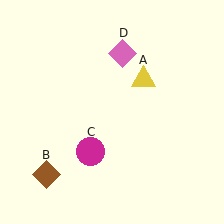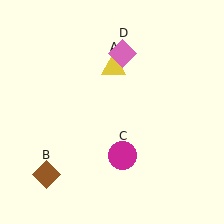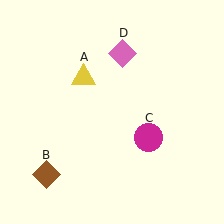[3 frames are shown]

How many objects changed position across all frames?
2 objects changed position: yellow triangle (object A), magenta circle (object C).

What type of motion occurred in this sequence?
The yellow triangle (object A), magenta circle (object C) rotated counterclockwise around the center of the scene.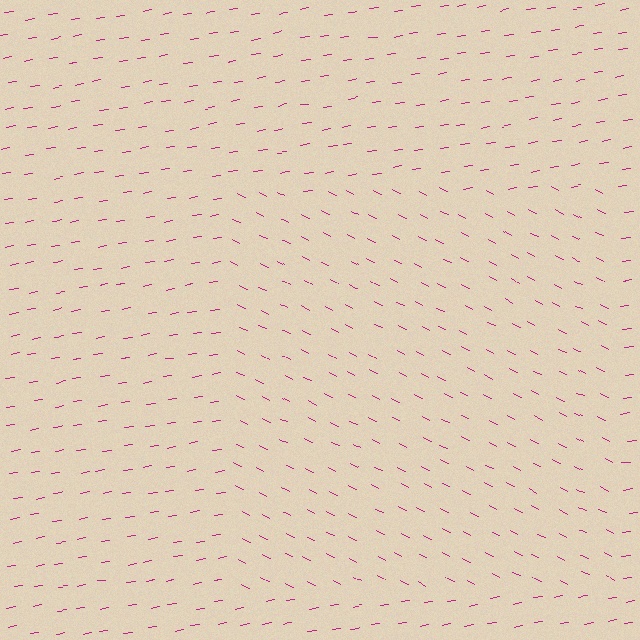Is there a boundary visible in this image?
Yes, there is a texture boundary formed by a change in line orientation.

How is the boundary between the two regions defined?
The boundary is defined purely by a change in line orientation (approximately 36 degrees difference). All lines are the same color and thickness.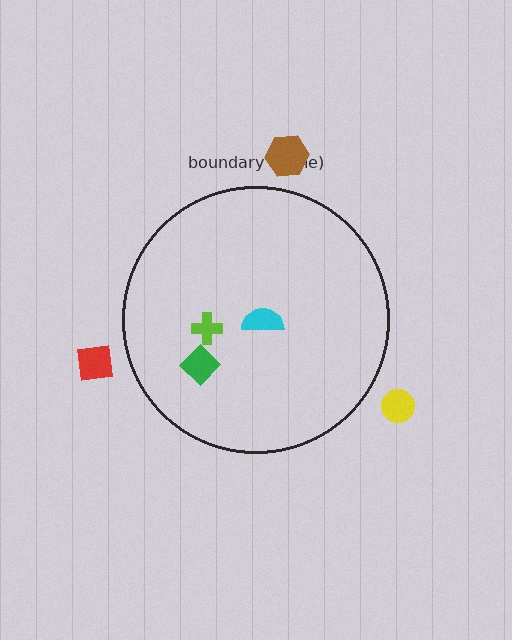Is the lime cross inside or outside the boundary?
Inside.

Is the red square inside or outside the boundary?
Outside.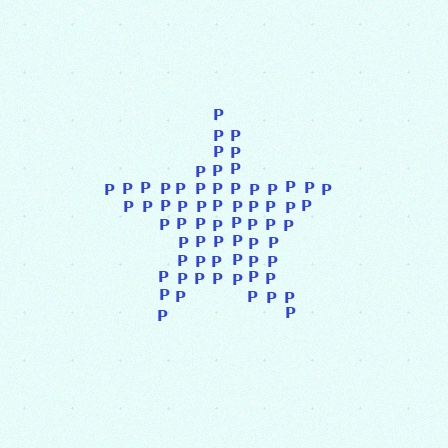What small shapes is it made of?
It is made of small letter P's.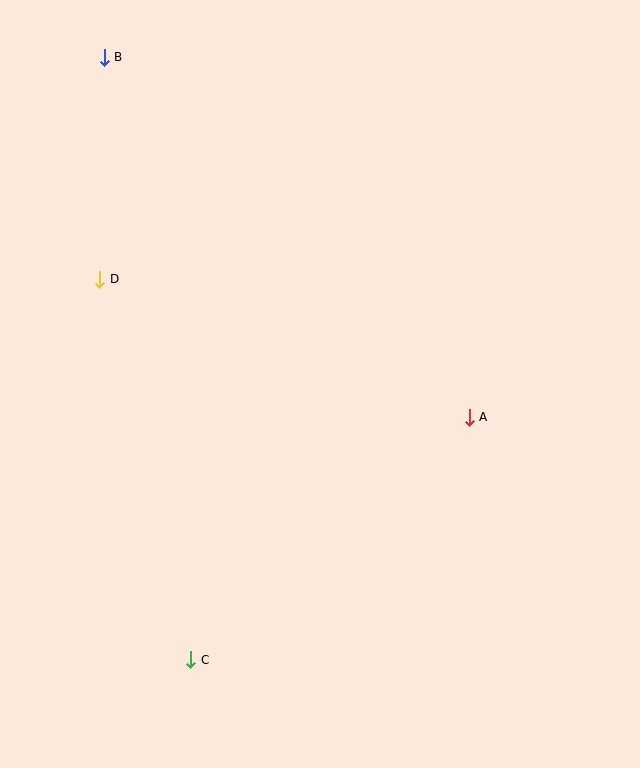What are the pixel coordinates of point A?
Point A is at (469, 417).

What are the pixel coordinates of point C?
Point C is at (191, 660).